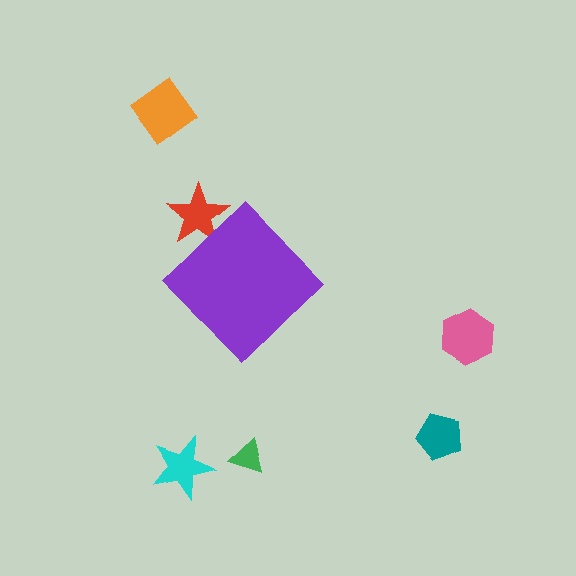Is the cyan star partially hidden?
No, the cyan star is fully visible.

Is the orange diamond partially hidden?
No, the orange diamond is fully visible.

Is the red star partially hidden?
Yes, the red star is partially hidden behind the purple diamond.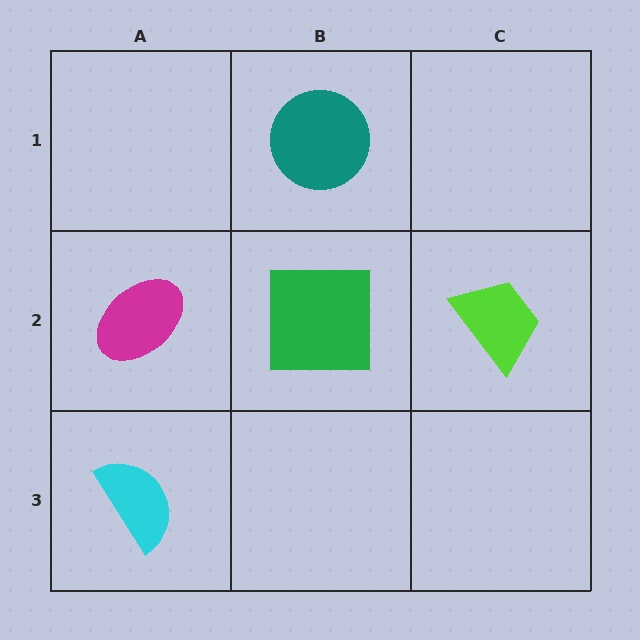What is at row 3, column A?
A cyan semicircle.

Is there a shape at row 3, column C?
No, that cell is empty.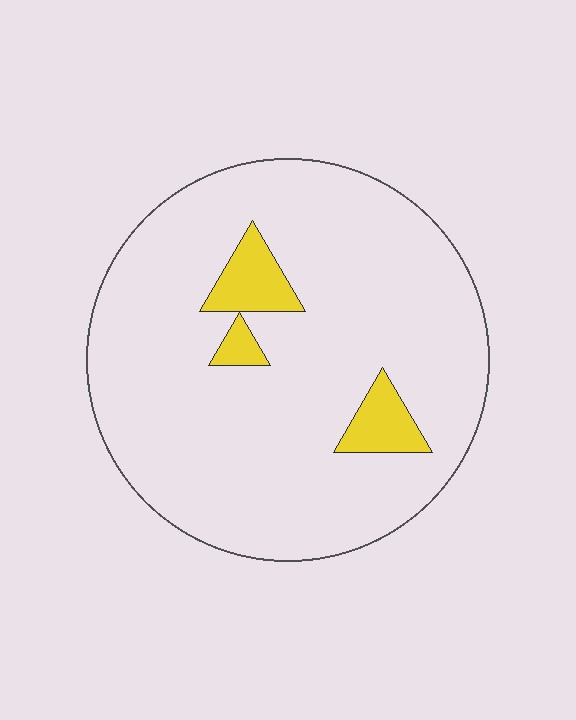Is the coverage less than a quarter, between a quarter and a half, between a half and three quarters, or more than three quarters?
Less than a quarter.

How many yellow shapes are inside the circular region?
3.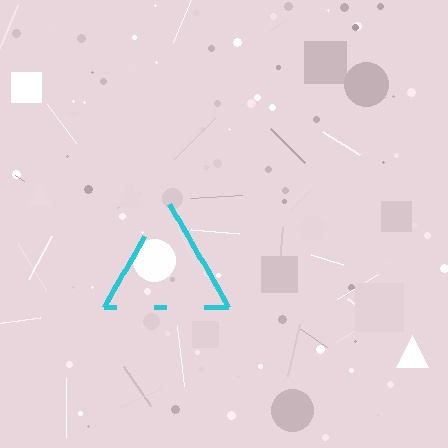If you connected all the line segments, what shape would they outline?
They would outline a triangle.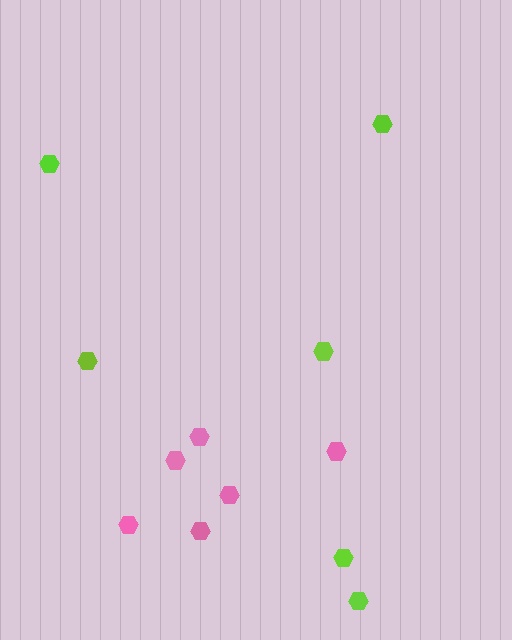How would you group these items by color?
There are 2 groups: one group of lime hexagons (6) and one group of pink hexagons (6).